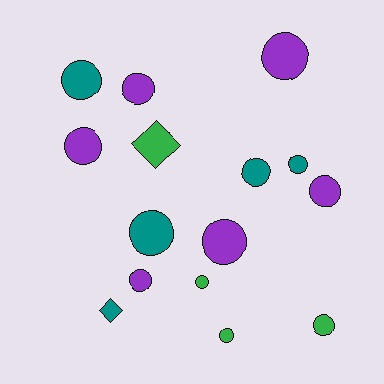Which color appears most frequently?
Purple, with 6 objects.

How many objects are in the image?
There are 15 objects.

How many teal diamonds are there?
There is 1 teal diamond.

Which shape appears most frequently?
Circle, with 13 objects.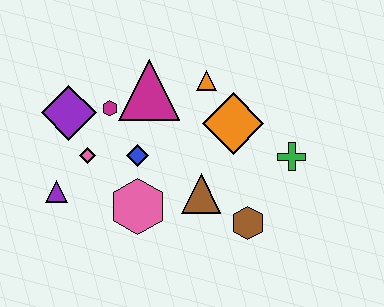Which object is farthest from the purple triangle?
The green cross is farthest from the purple triangle.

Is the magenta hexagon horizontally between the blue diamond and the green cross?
No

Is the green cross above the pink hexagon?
Yes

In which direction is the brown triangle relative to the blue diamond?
The brown triangle is to the right of the blue diamond.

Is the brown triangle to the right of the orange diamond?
No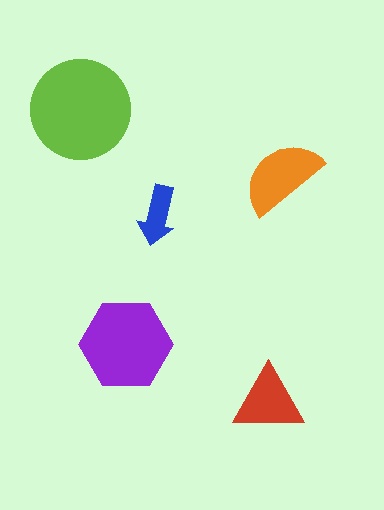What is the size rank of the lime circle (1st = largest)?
1st.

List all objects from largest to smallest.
The lime circle, the purple hexagon, the orange semicircle, the red triangle, the blue arrow.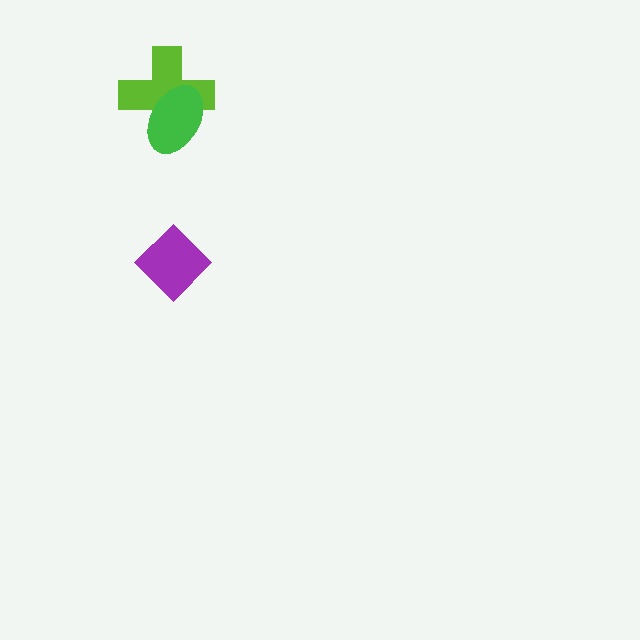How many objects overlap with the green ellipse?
1 object overlaps with the green ellipse.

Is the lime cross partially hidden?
Yes, it is partially covered by another shape.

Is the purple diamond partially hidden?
No, no other shape covers it.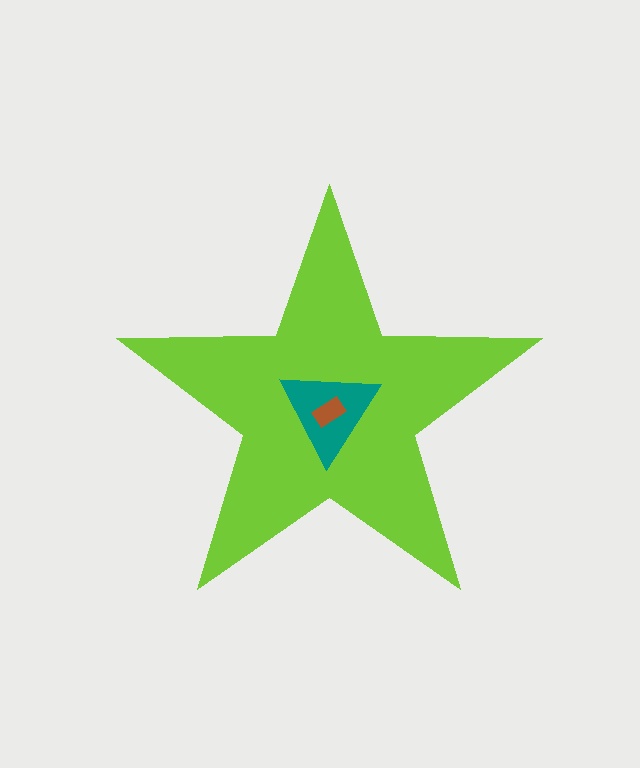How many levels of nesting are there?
3.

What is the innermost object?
The brown rectangle.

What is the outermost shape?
The lime star.